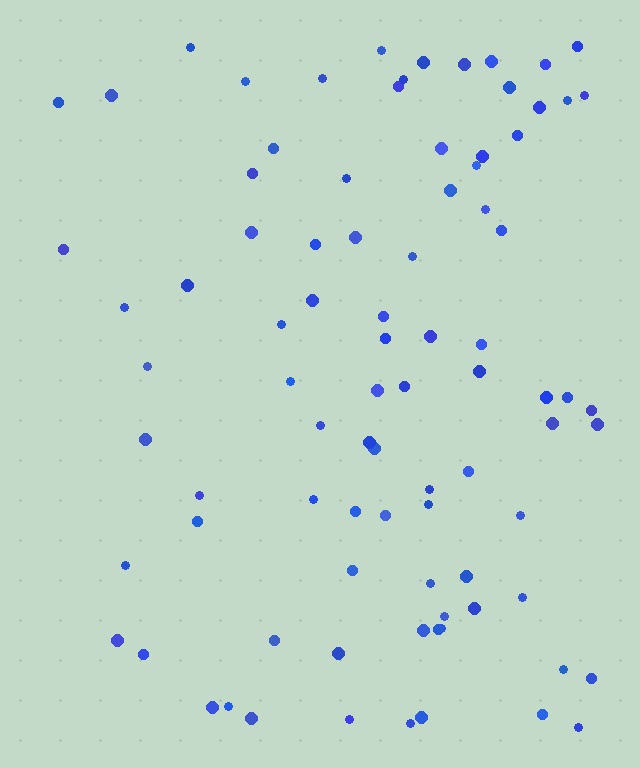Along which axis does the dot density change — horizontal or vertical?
Horizontal.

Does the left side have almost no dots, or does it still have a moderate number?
Still a moderate number, just noticeably fewer than the right.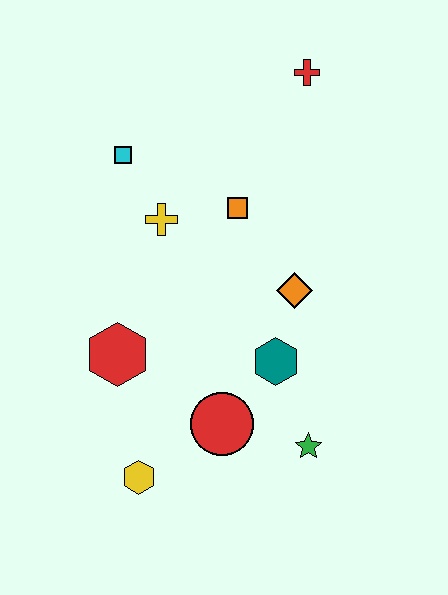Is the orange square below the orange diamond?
No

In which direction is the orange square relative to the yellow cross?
The orange square is to the right of the yellow cross.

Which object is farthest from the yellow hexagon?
The red cross is farthest from the yellow hexagon.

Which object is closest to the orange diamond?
The teal hexagon is closest to the orange diamond.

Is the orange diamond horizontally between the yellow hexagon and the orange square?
No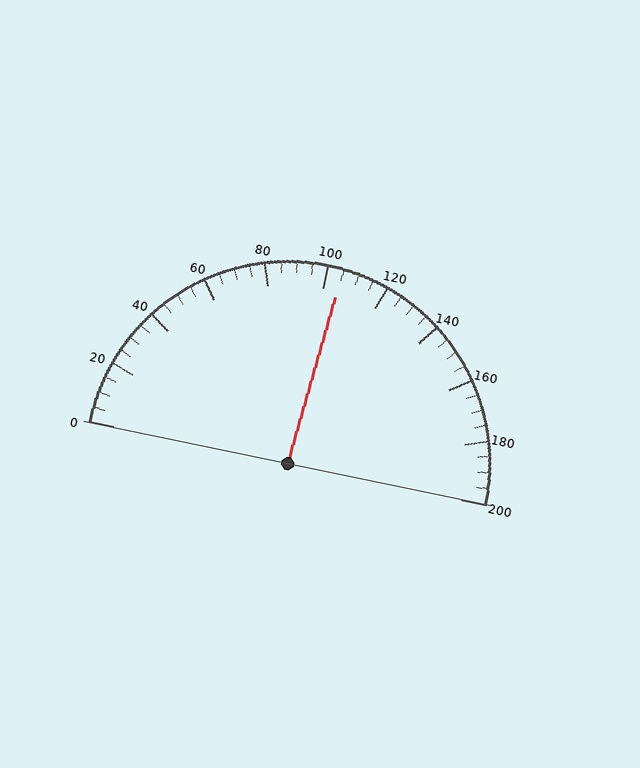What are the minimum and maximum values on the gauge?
The gauge ranges from 0 to 200.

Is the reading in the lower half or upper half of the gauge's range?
The reading is in the upper half of the range (0 to 200).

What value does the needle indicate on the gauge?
The needle indicates approximately 105.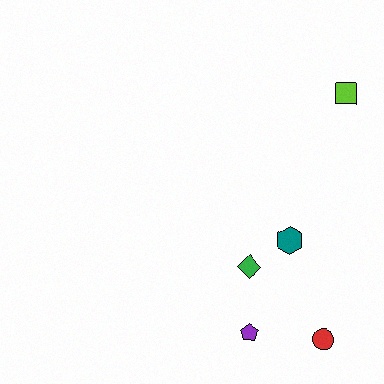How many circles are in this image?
There is 1 circle.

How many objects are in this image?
There are 5 objects.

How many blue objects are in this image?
There are no blue objects.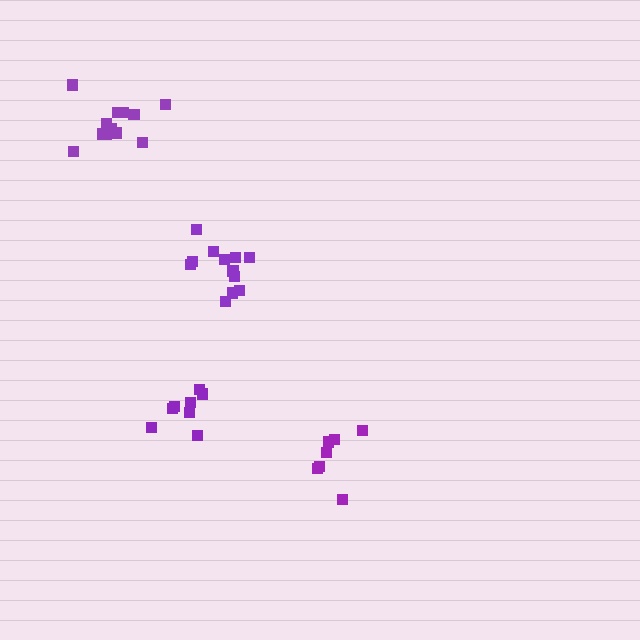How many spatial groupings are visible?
There are 4 spatial groupings.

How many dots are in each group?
Group 1: 7 dots, Group 2: 12 dots, Group 3: 8 dots, Group 4: 12 dots (39 total).